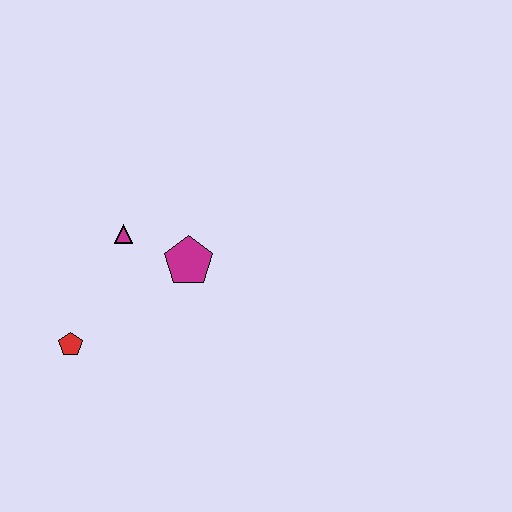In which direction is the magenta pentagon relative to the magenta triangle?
The magenta pentagon is to the right of the magenta triangle.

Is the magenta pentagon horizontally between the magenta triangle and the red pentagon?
No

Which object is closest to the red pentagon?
The magenta triangle is closest to the red pentagon.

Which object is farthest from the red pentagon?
The magenta pentagon is farthest from the red pentagon.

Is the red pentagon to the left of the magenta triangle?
Yes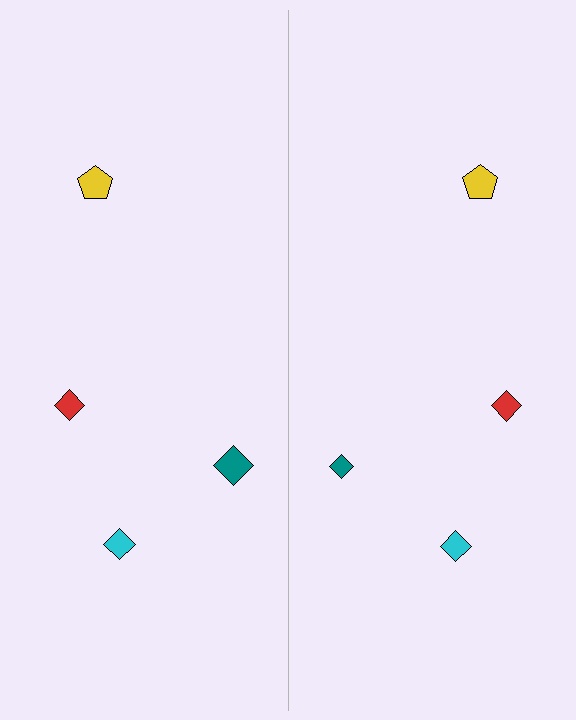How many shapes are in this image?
There are 8 shapes in this image.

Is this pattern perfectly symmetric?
No, the pattern is not perfectly symmetric. The teal diamond on the right side has a different size than its mirror counterpart.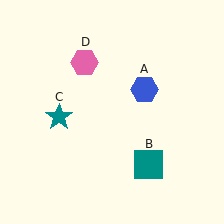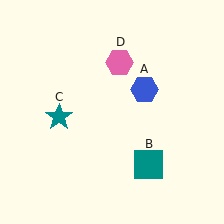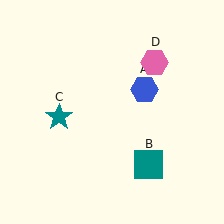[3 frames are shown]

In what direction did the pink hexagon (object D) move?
The pink hexagon (object D) moved right.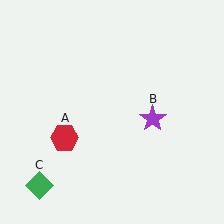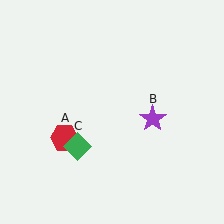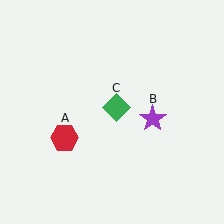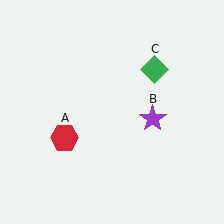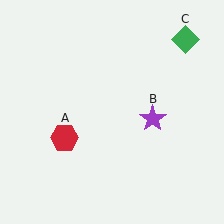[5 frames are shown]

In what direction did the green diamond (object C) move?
The green diamond (object C) moved up and to the right.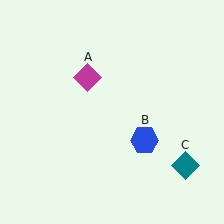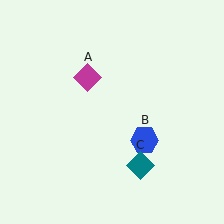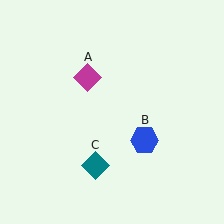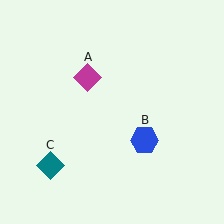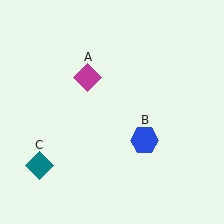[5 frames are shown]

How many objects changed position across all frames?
1 object changed position: teal diamond (object C).